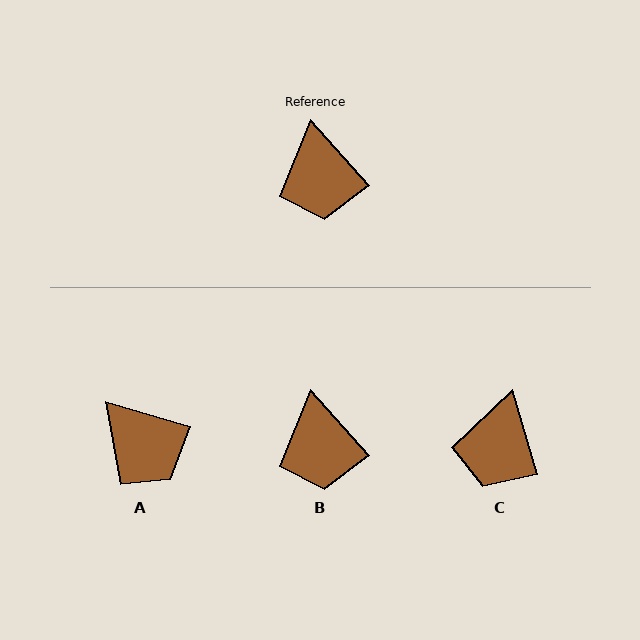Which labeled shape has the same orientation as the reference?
B.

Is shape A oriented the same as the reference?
No, it is off by about 32 degrees.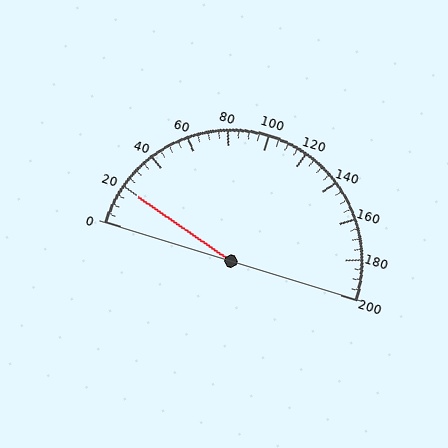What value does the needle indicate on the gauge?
The needle indicates approximately 20.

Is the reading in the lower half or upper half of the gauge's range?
The reading is in the lower half of the range (0 to 200).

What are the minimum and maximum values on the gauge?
The gauge ranges from 0 to 200.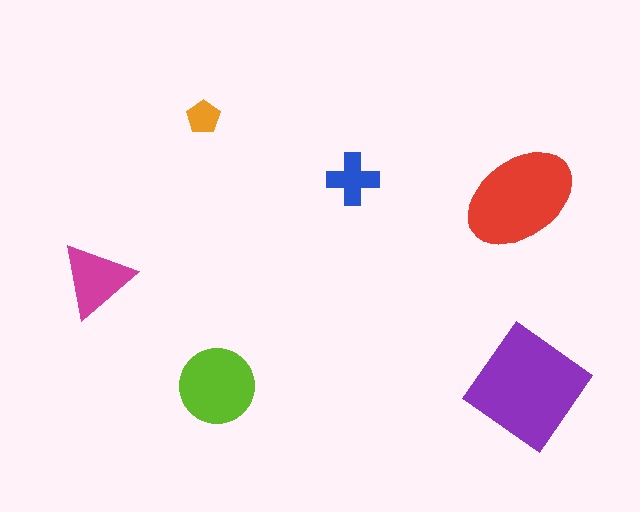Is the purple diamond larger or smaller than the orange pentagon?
Larger.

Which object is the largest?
The purple diamond.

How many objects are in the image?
There are 6 objects in the image.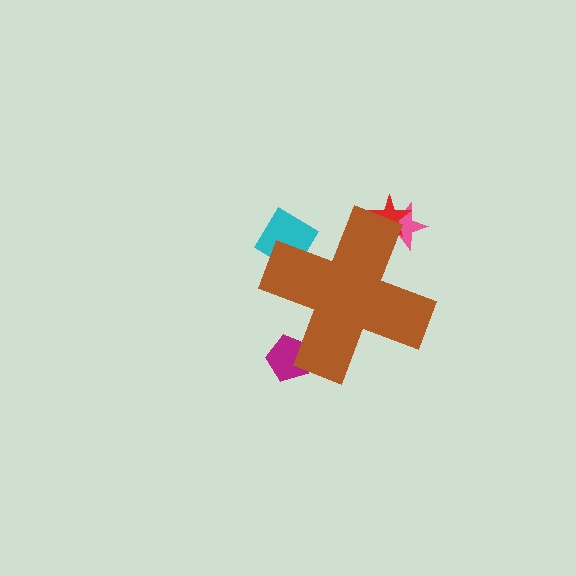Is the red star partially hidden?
Yes, the red star is partially hidden behind the brown cross.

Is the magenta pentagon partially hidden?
Yes, the magenta pentagon is partially hidden behind the brown cross.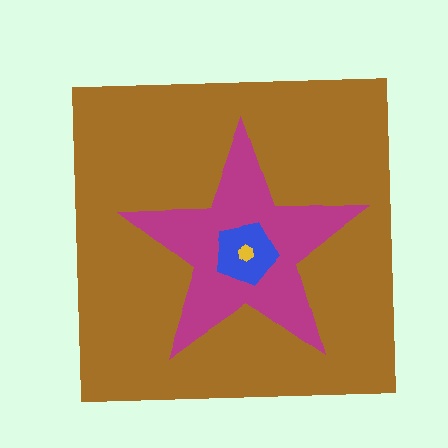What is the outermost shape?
The brown square.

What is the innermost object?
The yellow hexagon.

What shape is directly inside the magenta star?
The blue pentagon.